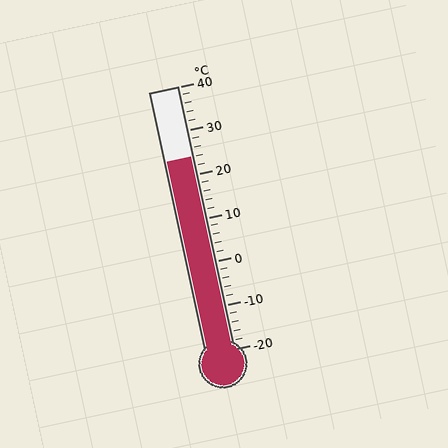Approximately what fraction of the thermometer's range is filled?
The thermometer is filled to approximately 75% of its range.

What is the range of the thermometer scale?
The thermometer scale ranges from -20°C to 40°C.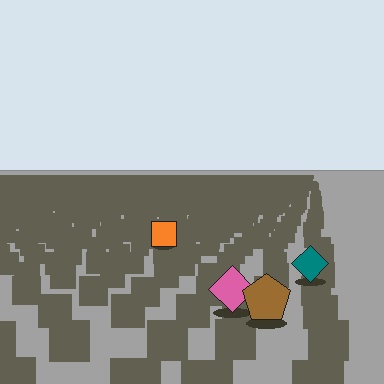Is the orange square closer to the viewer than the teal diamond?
No. The teal diamond is closer — you can tell from the texture gradient: the ground texture is coarser near it.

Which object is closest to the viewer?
The brown pentagon is closest. The texture marks near it are larger and more spread out.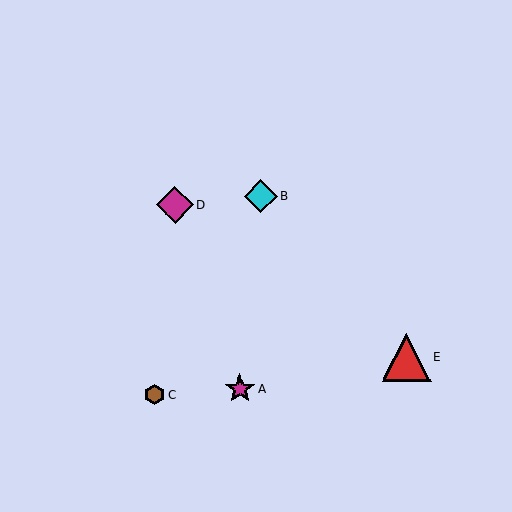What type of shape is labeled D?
Shape D is a magenta diamond.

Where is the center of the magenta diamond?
The center of the magenta diamond is at (175, 205).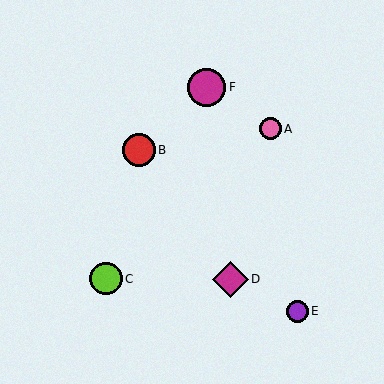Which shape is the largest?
The magenta circle (labeled F) is the largest.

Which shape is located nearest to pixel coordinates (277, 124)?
The pink circle (labeled A) at (270, 129) is nearest to that location.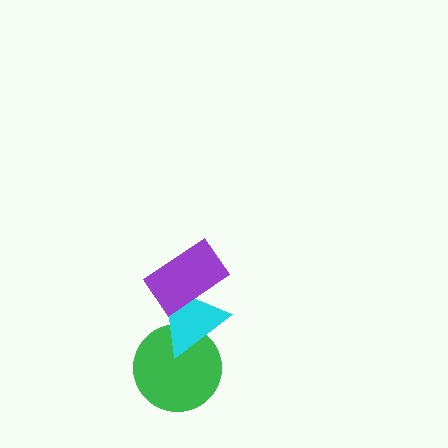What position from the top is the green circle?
The green circle is 3rd from the top.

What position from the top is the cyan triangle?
The cyan triangle is 2nd from the top.